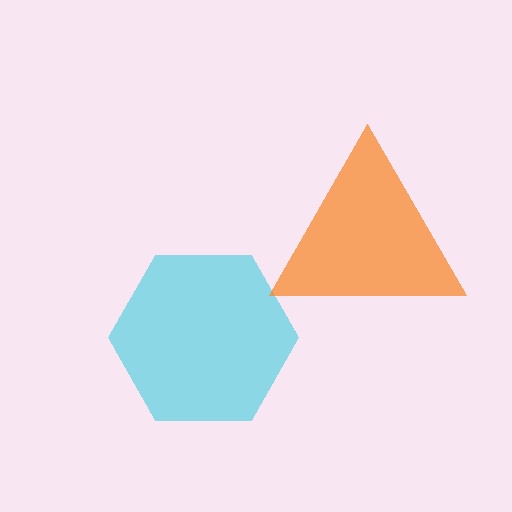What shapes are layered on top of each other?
The layered shapes are: a cyan hexagon, an orange triangle.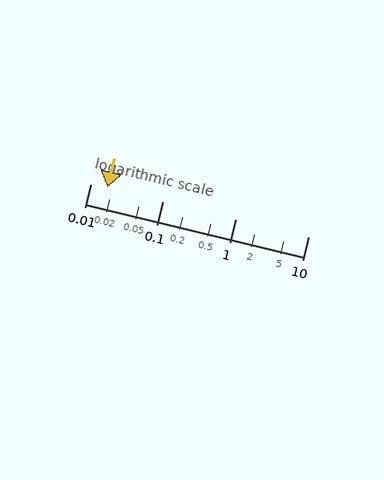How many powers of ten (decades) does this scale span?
The scale spans 3 decades, from 0.01 to 10.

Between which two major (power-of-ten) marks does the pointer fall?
The pointer is between 0.01 and 0.1.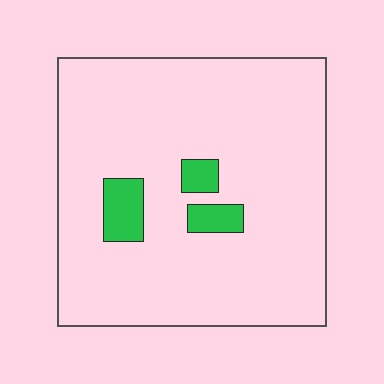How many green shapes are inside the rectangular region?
3.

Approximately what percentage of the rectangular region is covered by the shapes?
Approximately 10%.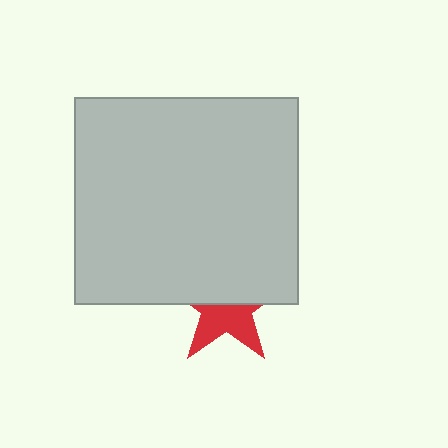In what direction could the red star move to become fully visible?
The red star could move down. That would shift it out from behind the light gray rectangle entirely.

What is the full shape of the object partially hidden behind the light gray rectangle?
The partially hidden object is a red star.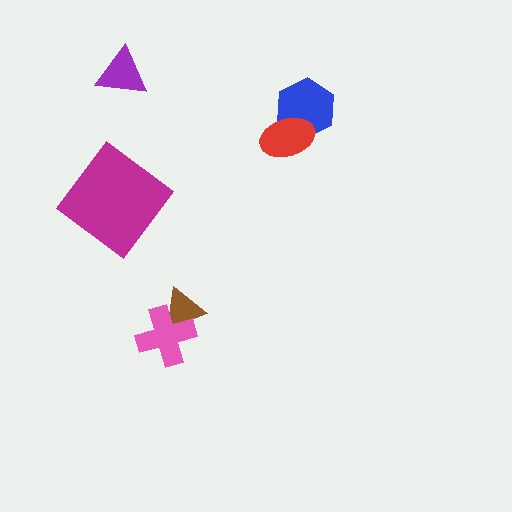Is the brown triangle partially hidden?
Yes, it is partially covered by another shape.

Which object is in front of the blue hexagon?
The red ellipse is in front of the blue hexagon.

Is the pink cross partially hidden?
No, no other shape covers it.